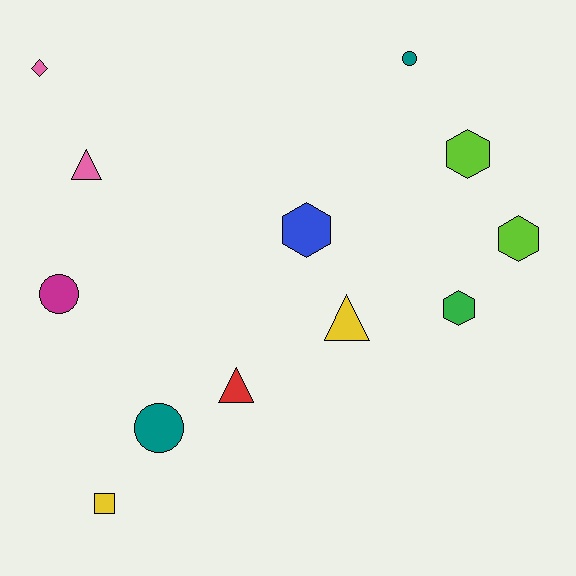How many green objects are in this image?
There is 1 green object.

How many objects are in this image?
There are 12 objects.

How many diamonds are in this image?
There is 1 diamond.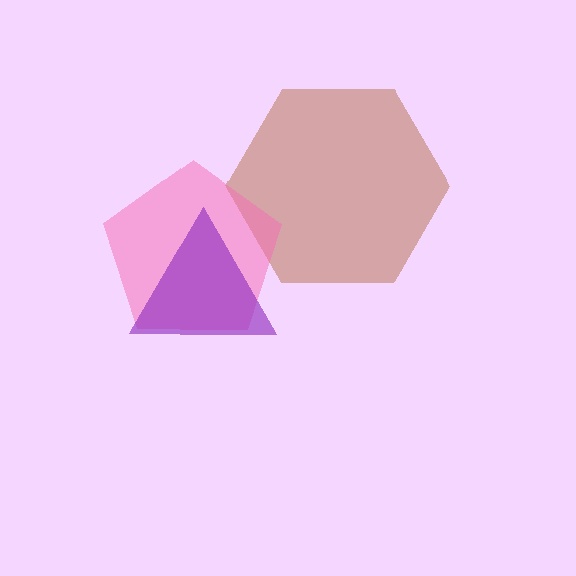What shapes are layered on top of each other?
The layered shapes are: a brown hexagon, a pink pentagon, a purple triangle.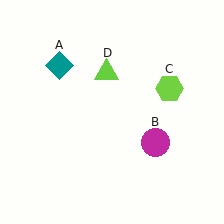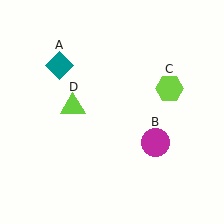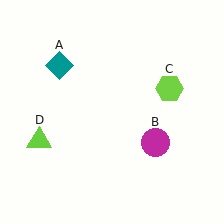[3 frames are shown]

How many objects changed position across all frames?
1 object changed position: lime triangle (object D).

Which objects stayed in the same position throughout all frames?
Teal diamond (object A) and magenta circle (object B) and lime hexagon (object C) remained stationary.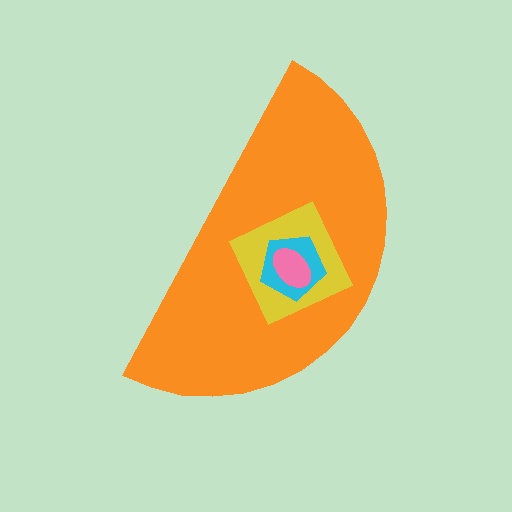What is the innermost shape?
The pink ellipse.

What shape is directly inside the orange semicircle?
The yellow diamond.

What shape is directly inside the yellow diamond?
The cyan pentagon.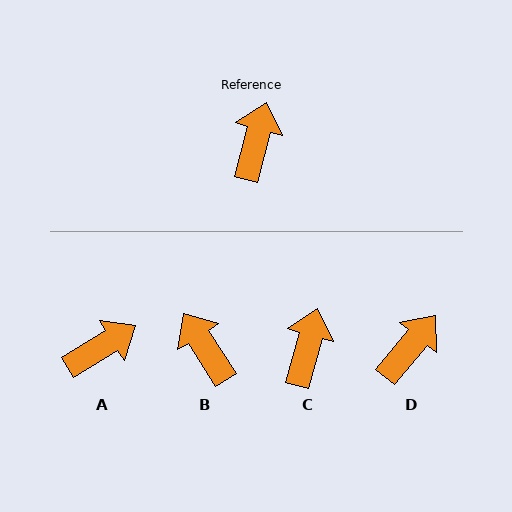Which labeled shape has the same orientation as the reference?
C.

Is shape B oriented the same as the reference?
No, it is off by about 47 degrees.